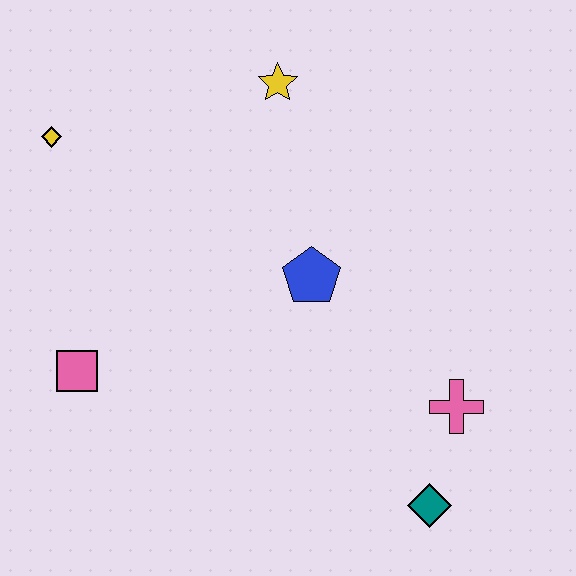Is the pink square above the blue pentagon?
No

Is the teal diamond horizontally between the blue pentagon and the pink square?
No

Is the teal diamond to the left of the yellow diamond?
No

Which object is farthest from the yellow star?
The teal diamond is farthest from the yellow star.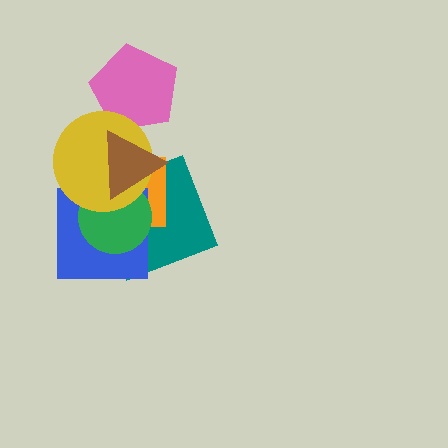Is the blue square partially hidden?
Yes, it is partially covered by another shape.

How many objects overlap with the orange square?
5 objects overlap with the orange square.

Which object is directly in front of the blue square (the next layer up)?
The green circle is directly in front of the blue square.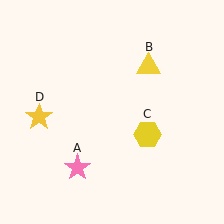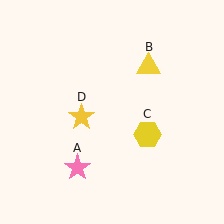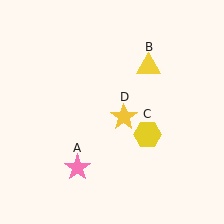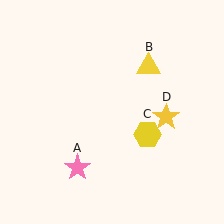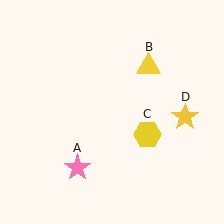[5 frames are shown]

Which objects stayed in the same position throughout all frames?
Pink star (object A) and yellow triangle (object B) and yellow hexagon (object C) remained stationary.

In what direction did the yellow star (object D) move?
The yellow star (object D) moved right.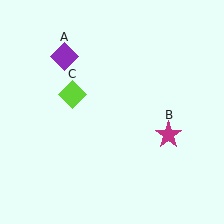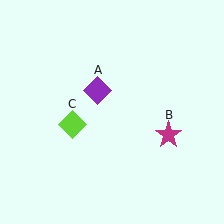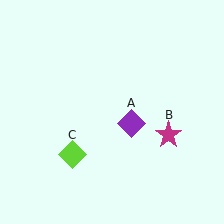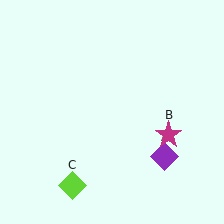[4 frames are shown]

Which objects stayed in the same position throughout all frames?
Magenta star (object B) remained stationary.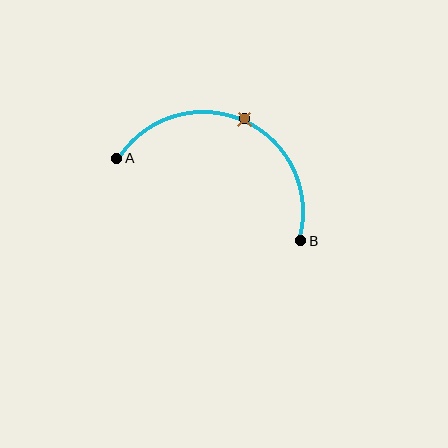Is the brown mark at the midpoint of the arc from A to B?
Yes. The brown mark lies on the arc at equal arc-length from both A and B — it is the arc midpoint.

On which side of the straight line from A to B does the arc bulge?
The arc bulges above the straight line connecting A and B.